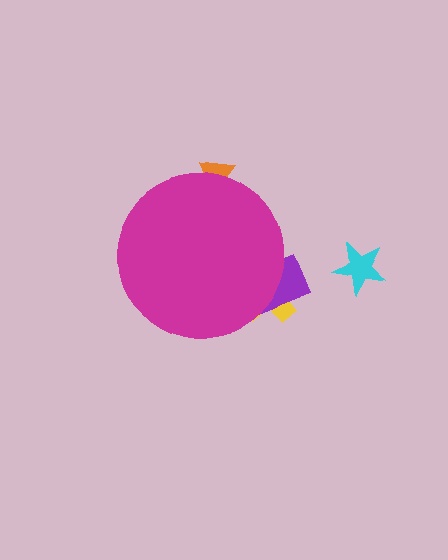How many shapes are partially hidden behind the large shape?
3 shapes are partially hidden.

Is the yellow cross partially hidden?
Yes, the yellow cross is partially hidden behind the magenta circle.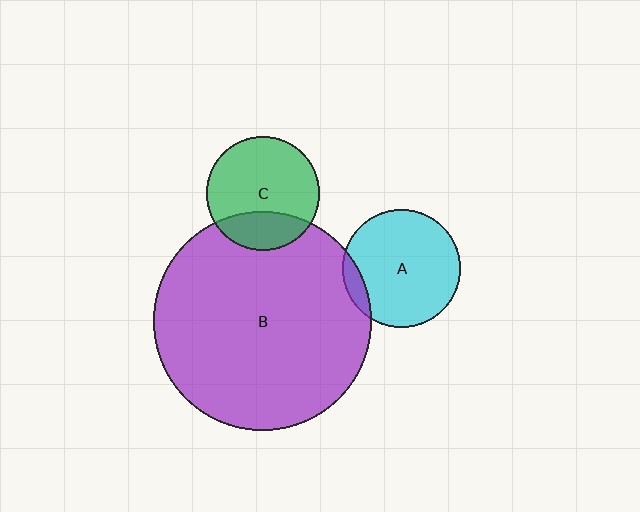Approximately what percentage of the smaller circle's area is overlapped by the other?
Approximately 10%.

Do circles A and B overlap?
Yes.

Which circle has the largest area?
Circle B (purple).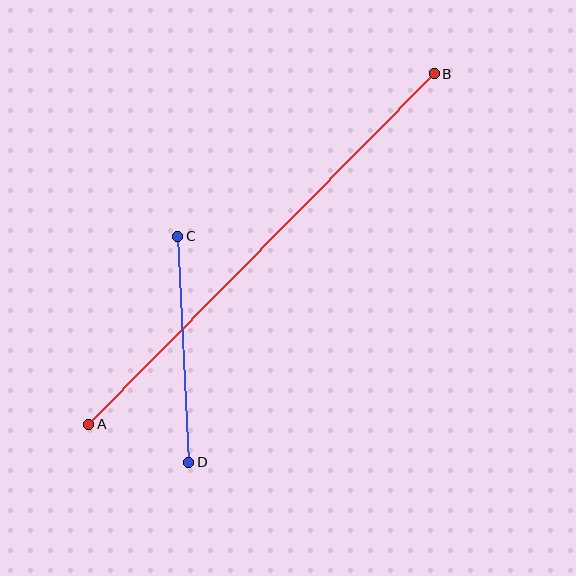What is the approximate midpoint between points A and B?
The midpoint is at approximately (261, 249) pixels.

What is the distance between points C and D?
The distance is approximately 226 pixels.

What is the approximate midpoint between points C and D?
The midpoint is at approximately (183, 349) pixels.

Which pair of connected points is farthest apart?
Points A and B are farthest apart.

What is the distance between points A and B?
The distance is approximately 493 pixels.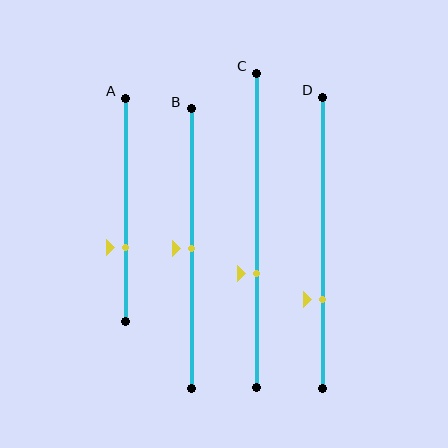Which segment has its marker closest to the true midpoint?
Segment B has its marker closest to the true midpoint.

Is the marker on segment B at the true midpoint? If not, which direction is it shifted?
Yes, the marker on segment B is at the true midpoint.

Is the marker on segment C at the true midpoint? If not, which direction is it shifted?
No, the marker on segment C is shifted downward by about 14% of the segment length.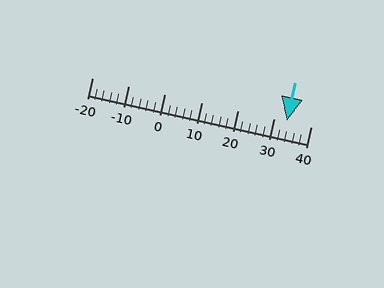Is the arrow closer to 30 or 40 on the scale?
The arrow is closer to 30.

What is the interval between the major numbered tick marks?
The major tick marks are spaced 10 units apart.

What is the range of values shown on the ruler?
The ruler shows values from -20 to 40.